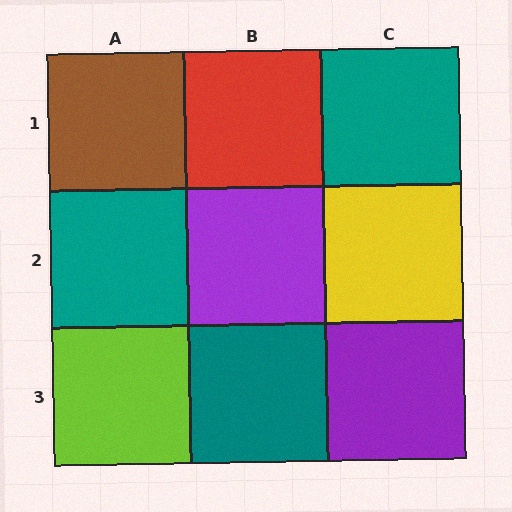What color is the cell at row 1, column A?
Brown.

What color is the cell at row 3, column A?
Lime.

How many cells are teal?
3 cells are teal.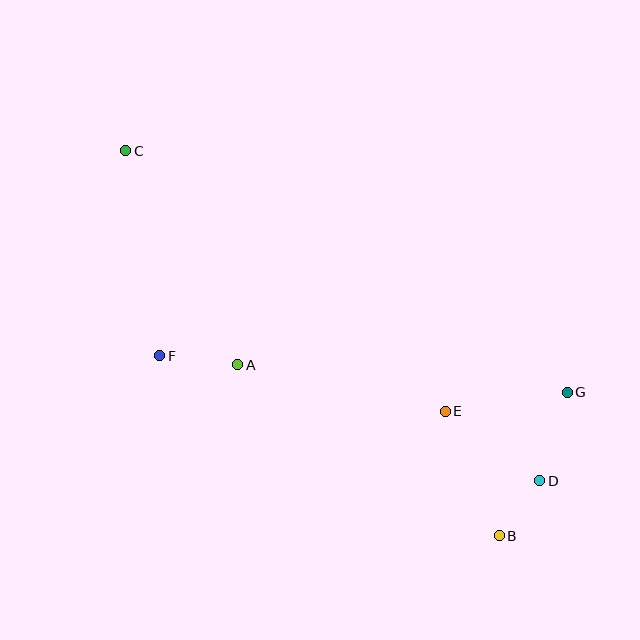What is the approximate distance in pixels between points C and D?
The distance between C and D is approximately 530 pixels.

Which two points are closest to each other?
Points B and D are closest to each other.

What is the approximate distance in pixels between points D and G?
The distance between D and G is approximately 93 pixels.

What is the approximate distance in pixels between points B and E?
The distance between B and E is approximately 136 pixels.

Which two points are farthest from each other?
Points B and C are farthest from each other.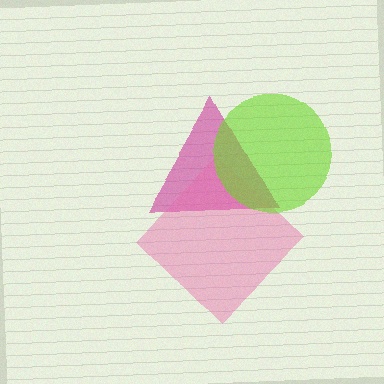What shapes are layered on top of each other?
The layered shapes are: a magenta triangle, a pink diamond, a lime circle.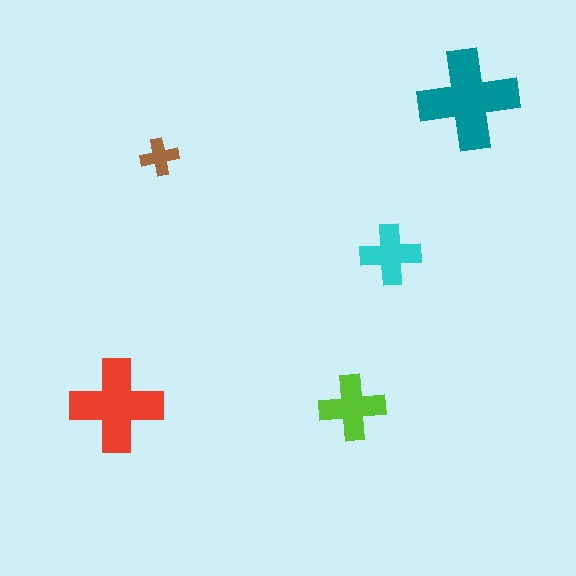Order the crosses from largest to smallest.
the teal one, the red one, the lime one, the cyan one, the brown one.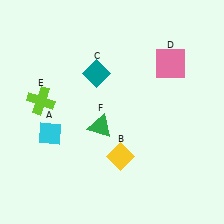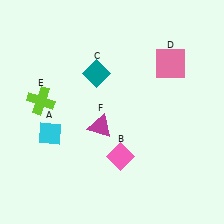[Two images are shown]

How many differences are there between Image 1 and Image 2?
There are 2 differences between the two images.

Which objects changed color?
B changed from yellow to pink. F changed from green to magenta.